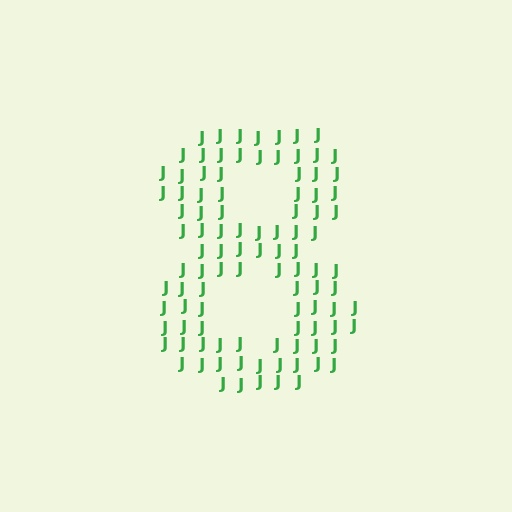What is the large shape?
The large shape is the digit 8.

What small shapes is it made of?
It is made of small letter J's.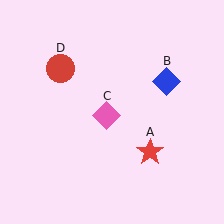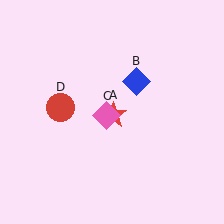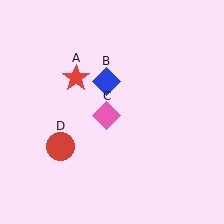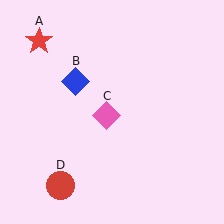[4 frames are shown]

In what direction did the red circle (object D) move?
The red circle (object D) moved down.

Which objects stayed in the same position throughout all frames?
Pink diamond (object C) remained stationary.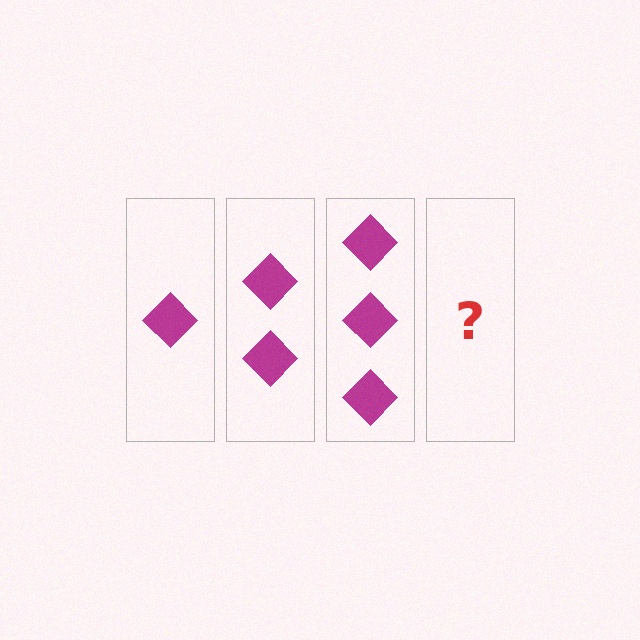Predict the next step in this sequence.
The next step is 4 diamonds.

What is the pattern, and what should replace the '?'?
The pattern is that each step adds one more diamond. The '?' should be 4 diamonds.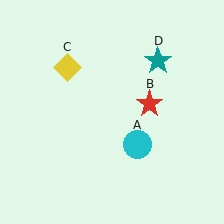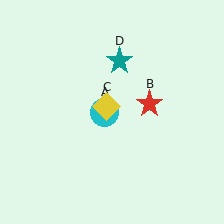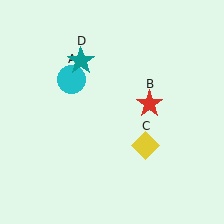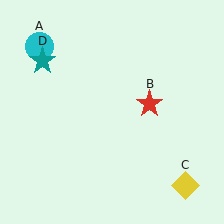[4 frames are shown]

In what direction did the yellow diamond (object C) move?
The yellow diamond (object C) moved down and to the right.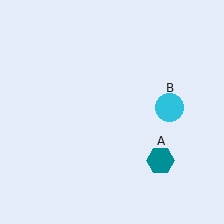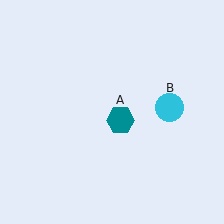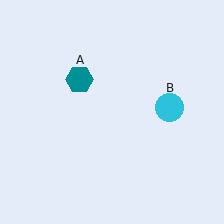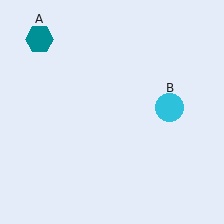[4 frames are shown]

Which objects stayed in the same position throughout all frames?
Cyan circle (object B) remained stationary.